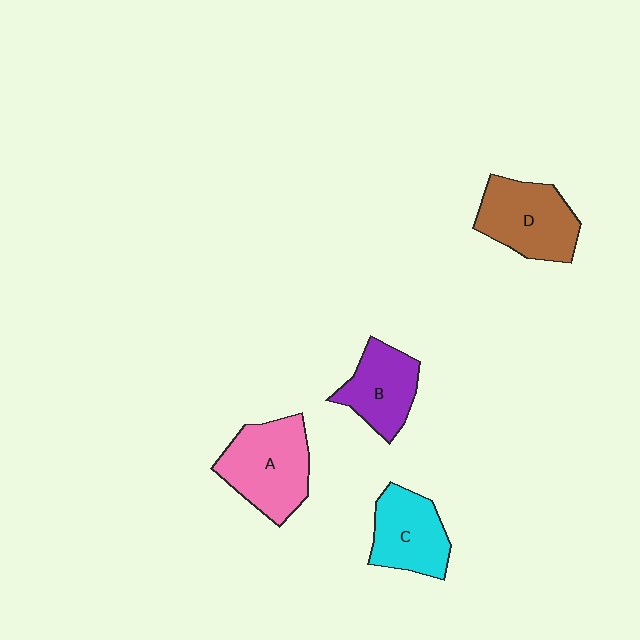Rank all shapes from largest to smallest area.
From largest to smallest: A (pink), D (brown), C (cyan), B (purple).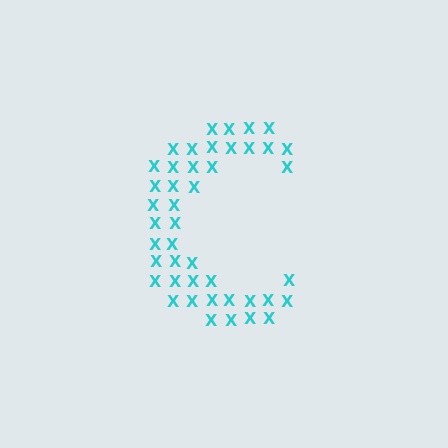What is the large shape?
The large shape is the letter C.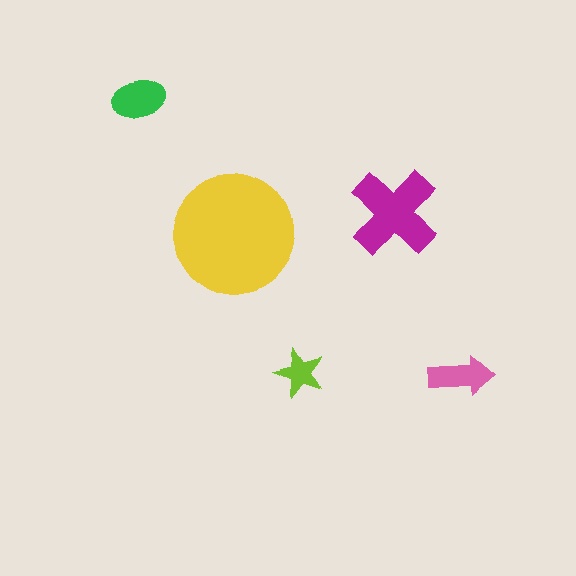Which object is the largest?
The yellow circle.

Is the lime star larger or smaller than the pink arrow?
Smaller.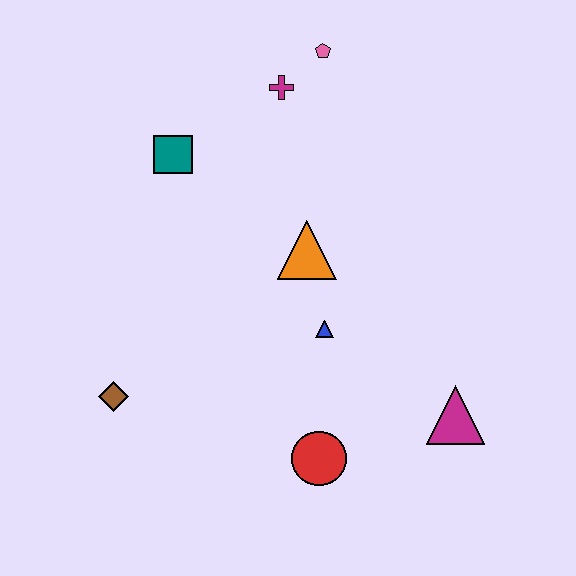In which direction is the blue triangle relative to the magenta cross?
The blue triangle is below the magenta cross.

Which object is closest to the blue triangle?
The orange triangle is closest to the blue triangle.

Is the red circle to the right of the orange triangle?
Yes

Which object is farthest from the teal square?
The magenta triangle is farthest from the teal square.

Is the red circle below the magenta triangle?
Yes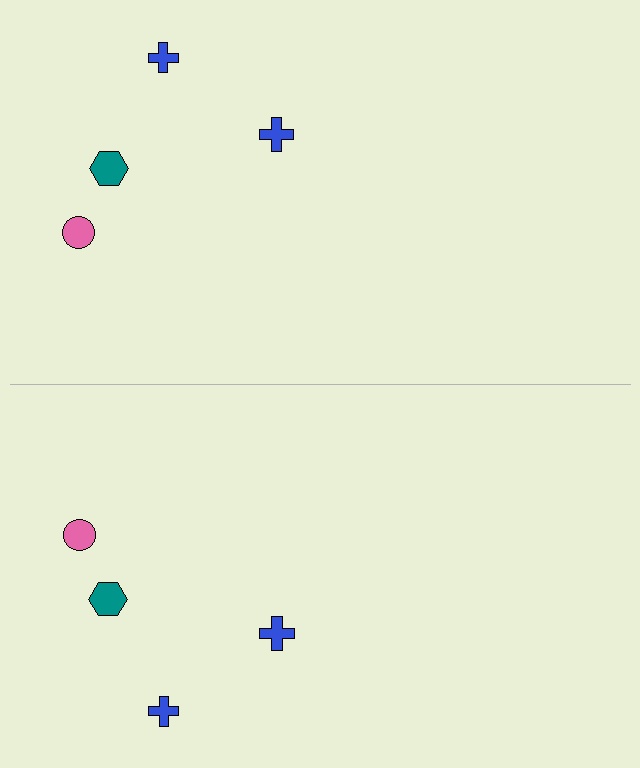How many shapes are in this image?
There are 8 shapes in this image.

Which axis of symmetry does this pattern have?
The pattern has a horizontal axis of symmetry running through the center of the image.